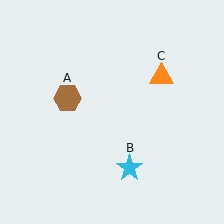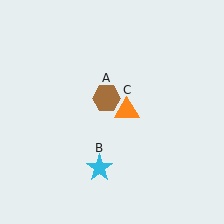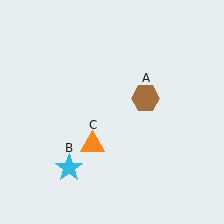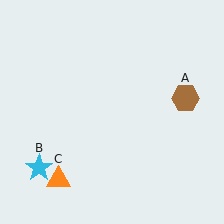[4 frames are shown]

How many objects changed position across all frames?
3 objects changed position: brown hexagon (object A), cyan star (object B), orange triangle (object C).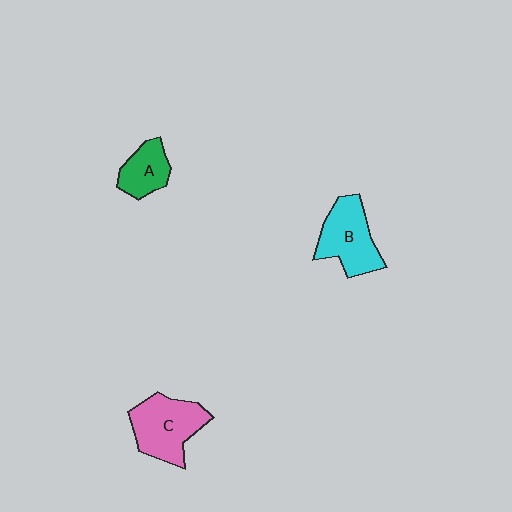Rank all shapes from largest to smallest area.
From largest to smallest: C (pink), B (cyan), A (green).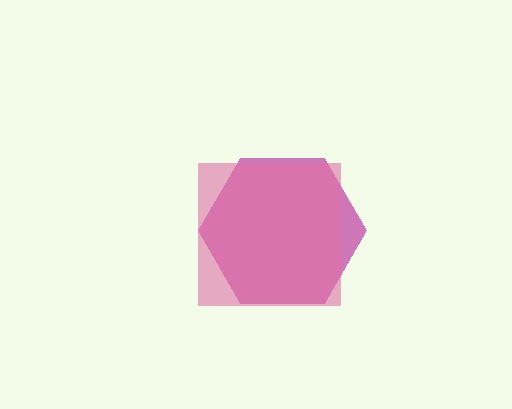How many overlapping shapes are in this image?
There are 2 overlapping shapes in the image.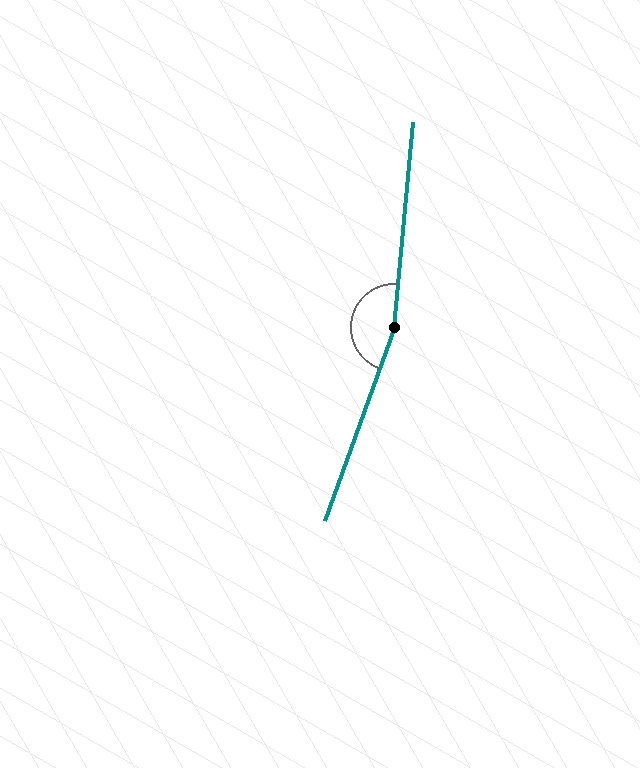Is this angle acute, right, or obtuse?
It is obtuse.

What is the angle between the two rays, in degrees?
Approximately 165 degrees.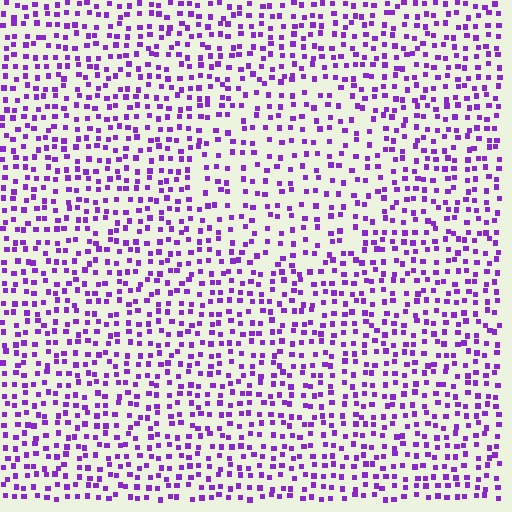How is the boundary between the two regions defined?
The boundary is defined by a change in element density (approximately 1.5x ratio). All elements are the same color, size, and shape.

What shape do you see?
I see a circle.